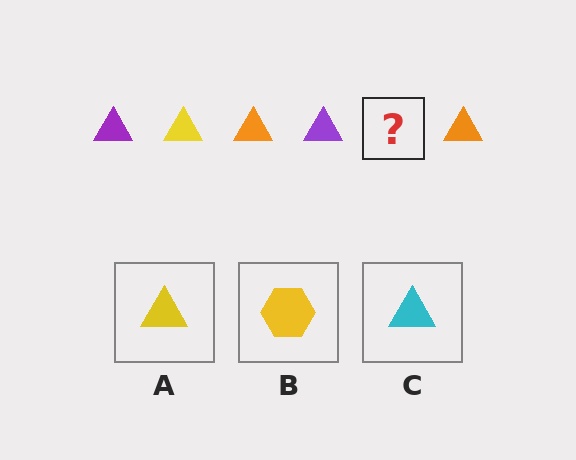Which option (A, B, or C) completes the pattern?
A.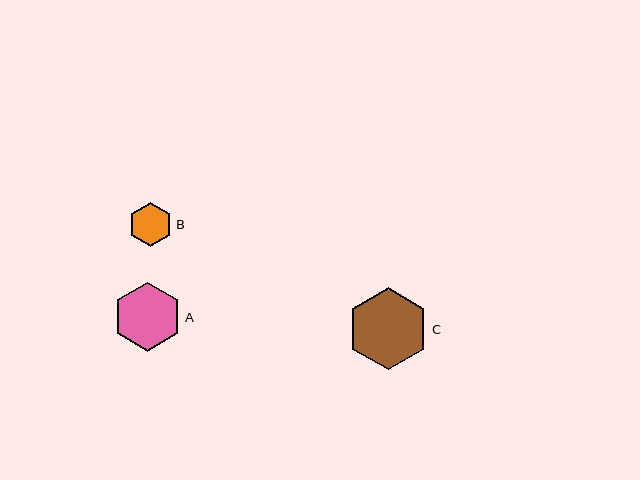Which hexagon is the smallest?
Hexagon B is the smallest with a size of approximately 44 pixels.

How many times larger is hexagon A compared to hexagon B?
Hexagon A is approximately 1.6 times the size of hexagon B.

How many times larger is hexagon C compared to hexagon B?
Hexagon C is approximately 1.9 times the size of hexagon B.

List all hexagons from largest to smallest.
From largest to smallest: C, A, B.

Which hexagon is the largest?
Hexagon C is the largest with a size of approximately 82 pixels.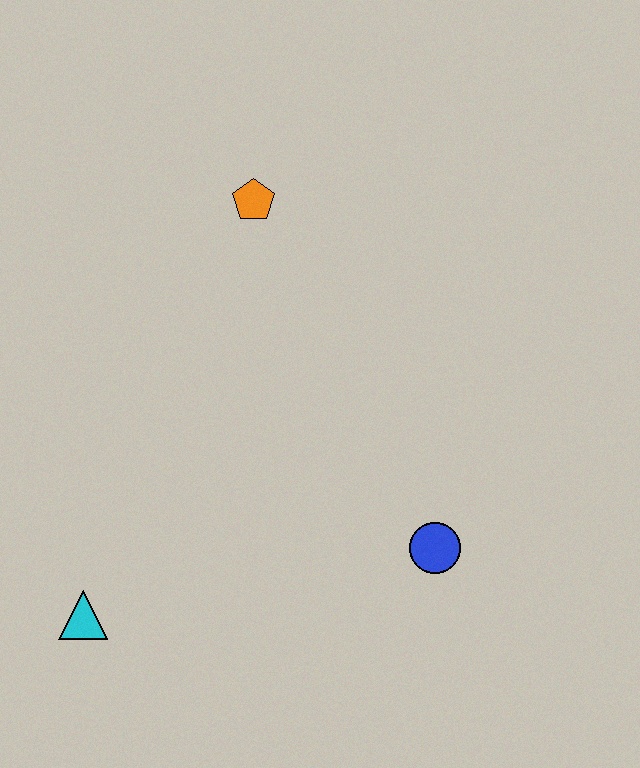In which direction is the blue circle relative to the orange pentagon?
The blue circle is below the orange pentagon.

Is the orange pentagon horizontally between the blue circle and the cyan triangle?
Yes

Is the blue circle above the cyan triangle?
Yes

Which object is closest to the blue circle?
The cyan triangle is closest to the blue circle.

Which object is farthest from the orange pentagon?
The cyan triangle is farthest from the orange pentagon.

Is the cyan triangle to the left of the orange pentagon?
Yes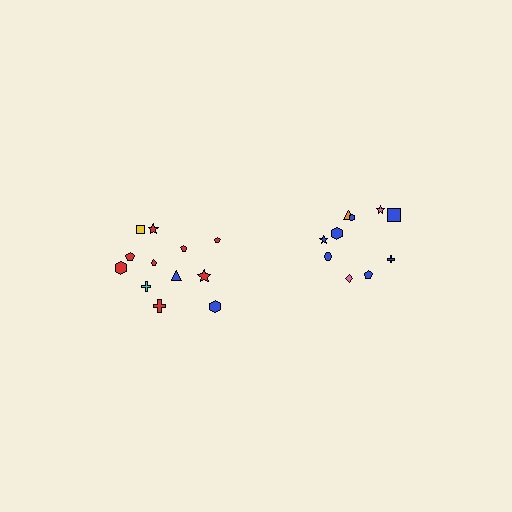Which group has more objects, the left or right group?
The left group.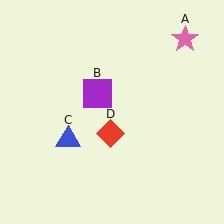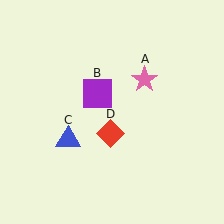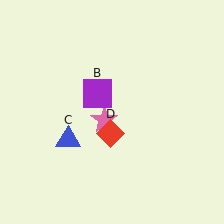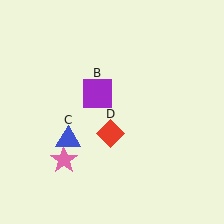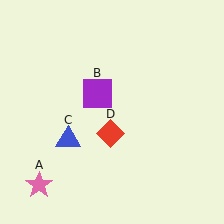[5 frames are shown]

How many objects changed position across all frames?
1 object changed position: pink star (object A).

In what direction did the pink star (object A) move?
The pink star (object A) moved down and to the left.